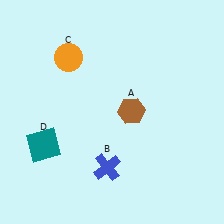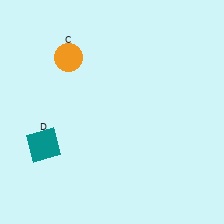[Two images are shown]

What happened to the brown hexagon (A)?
The brown hexagon (A) was removed in Image 2. It was in the top-right area of Image 1.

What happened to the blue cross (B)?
The blue cross (B) was removed in Image 2. It was in the bottom-left area of Image 1.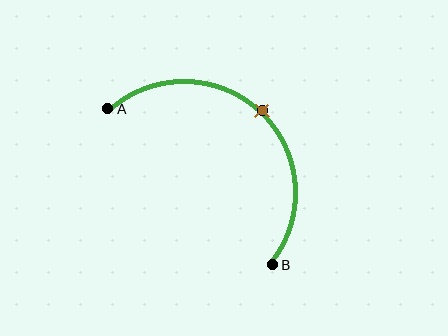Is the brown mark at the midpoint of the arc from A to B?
Yes. The brown mark lies on the arc at equal arc-length from both A and B — it is the arc midpoint.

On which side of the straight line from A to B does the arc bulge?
The arc bulges above and to the right of the straight line connecting A and B.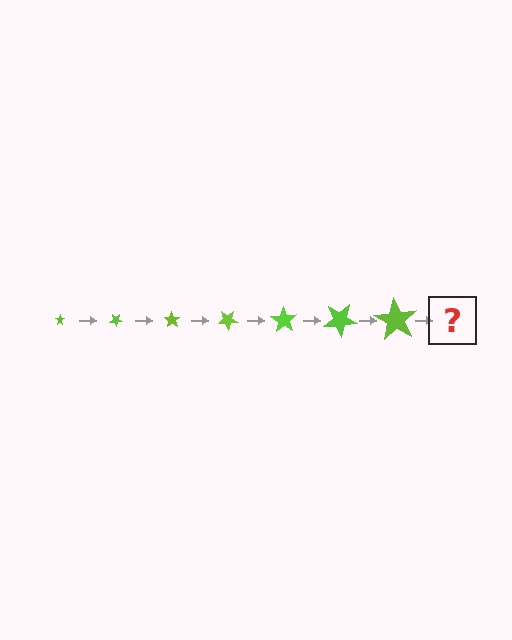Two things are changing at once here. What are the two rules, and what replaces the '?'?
The two rules are that the star grows larger each step and it rotates 35 degrees each step. The '?' should be a star, larger than the previous one and rotated 245 degrees from the start.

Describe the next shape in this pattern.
It should be a star, larger than the previous one and rotated 245 degrees from the start.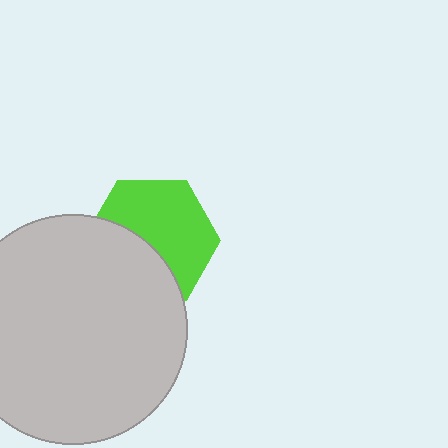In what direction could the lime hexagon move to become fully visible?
The lime hexagon could move up. That would shift it out from behind the light gray circle entirely.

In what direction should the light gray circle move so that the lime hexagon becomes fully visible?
The light gray circle should move down. That is the shortest direction to clear the overlap and leave the lime hexagon fully visible.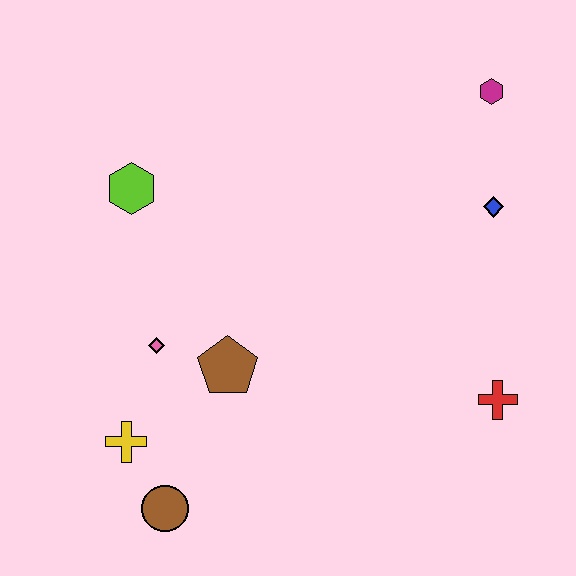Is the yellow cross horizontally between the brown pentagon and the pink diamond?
No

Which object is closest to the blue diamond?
The magenta hexagon is closest to the blue diamond.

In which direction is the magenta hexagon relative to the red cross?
The magenta hexagon is above the red cross.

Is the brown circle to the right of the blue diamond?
No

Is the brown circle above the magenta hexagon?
No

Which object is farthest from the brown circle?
The magenta hexagon is farthest from the brown circle.